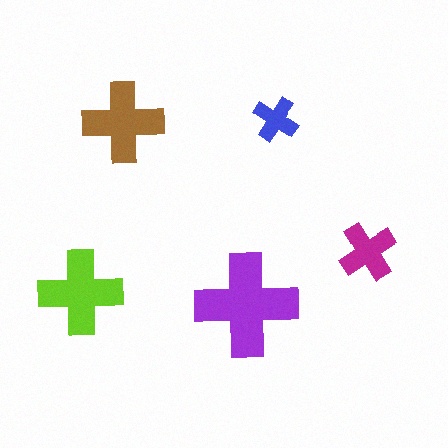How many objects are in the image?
There are 5 objects in the image.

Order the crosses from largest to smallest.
the purple one, the lime one, the brown one, the magenta one, the blue one.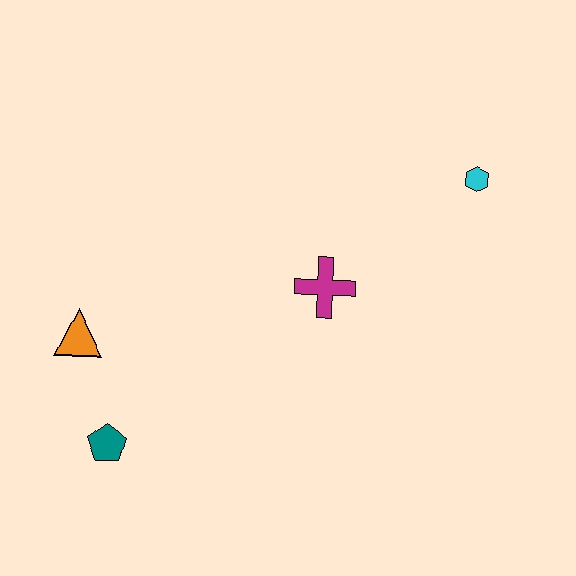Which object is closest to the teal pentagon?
The orange triangle is closest to the teal pentagon.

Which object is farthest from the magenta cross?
The teal pentagon is farthest from the magenta cross.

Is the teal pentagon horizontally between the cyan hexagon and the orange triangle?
Yes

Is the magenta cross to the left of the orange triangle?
No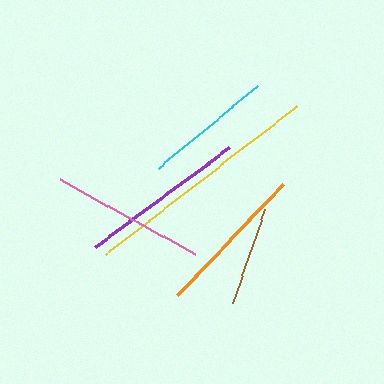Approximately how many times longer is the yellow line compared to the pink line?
The yellow line is approximately 1.6 times the length of the pink line.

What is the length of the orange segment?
The orange segment is approximately 154 pixels long.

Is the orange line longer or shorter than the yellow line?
The yellow line is longer than the orange line.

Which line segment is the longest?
The yellow line is the longest at approximately 242 pixels.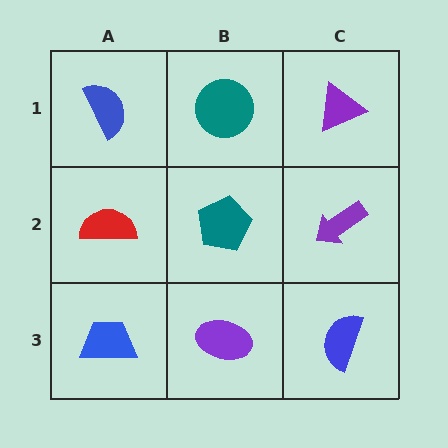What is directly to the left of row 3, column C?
A purple ellipse.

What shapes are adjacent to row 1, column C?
A purple arrow (row 2, column C), a teal circle (row 1, column B).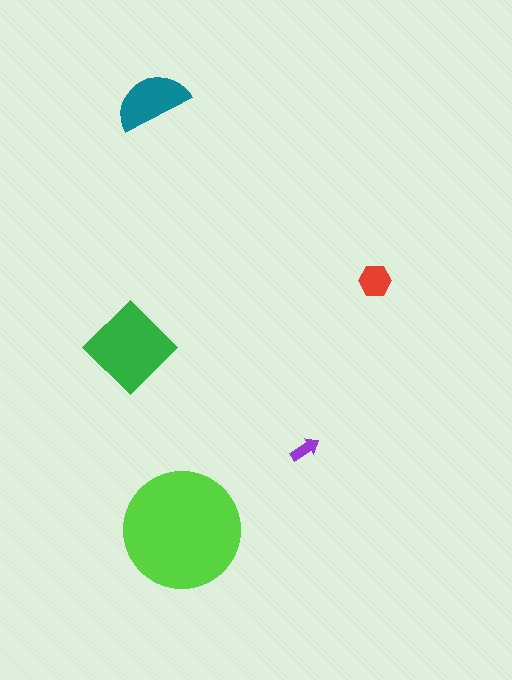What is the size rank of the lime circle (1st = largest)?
1st.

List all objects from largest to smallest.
The lime circle, the green diamond, the teal semicircle, the red hexagon, the purple arrow.